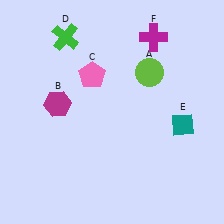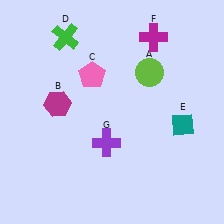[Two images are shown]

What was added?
A purple cross (G) was added in Image 2.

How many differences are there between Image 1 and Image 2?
There is 1 difference between the two images.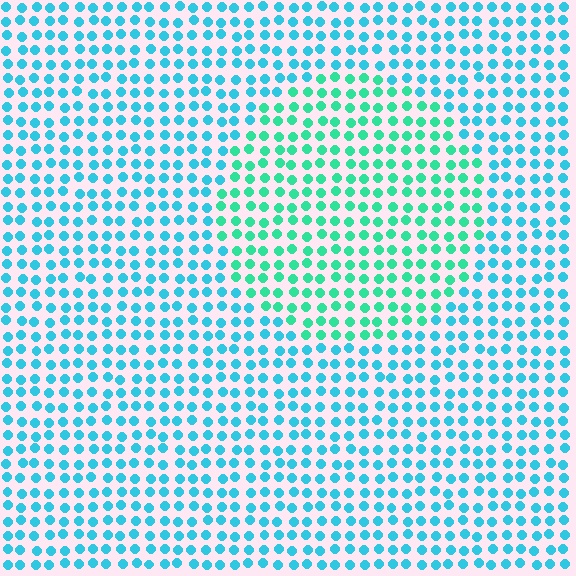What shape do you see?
I see a circle.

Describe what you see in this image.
The image is filled with small cyan elements in a uniform arrangement. A circle-shaped region is visible where the elements are tinted to a slightly different hue, forming a subtle color boundary.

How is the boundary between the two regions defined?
The boundary is defined purely by a slight shift in hue (about 33 degrees). Spacing, size, and orientation are identical on both sides.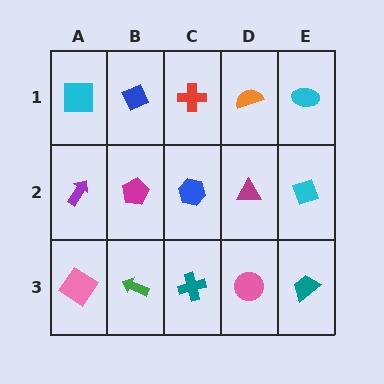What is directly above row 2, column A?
A cyan square.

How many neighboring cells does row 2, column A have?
3.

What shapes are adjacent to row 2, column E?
A cyan ellipse (row 1, column E), a teal trapezoid (row 3, column E), a magenta triangle (row 2, column D).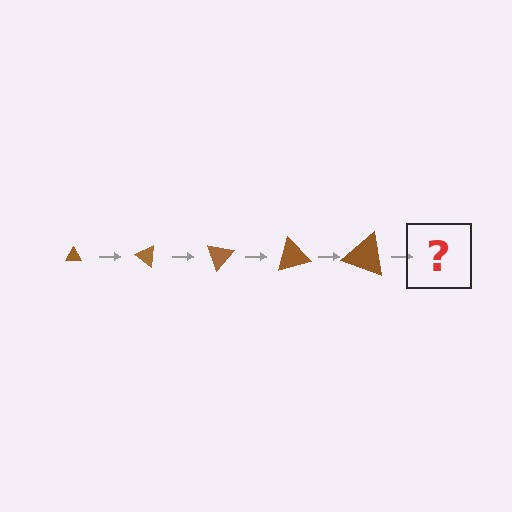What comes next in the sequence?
The next element should be a triangle, larger than the previous one and rotated 175 degrees from the start.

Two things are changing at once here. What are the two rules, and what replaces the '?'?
The two rules are that the triangle grows larger each step and it rotates 35 degrees each step. The '?' should be a triangle, larger than the previous one and rotated 175 degrees from the start.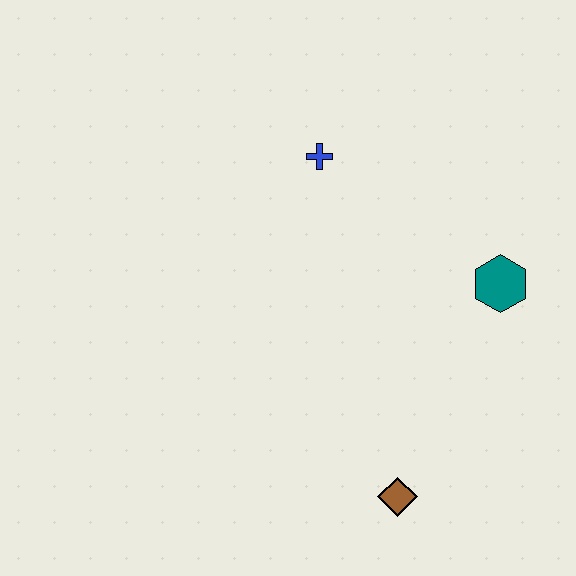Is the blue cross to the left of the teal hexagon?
Yes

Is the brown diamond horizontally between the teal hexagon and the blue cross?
Yes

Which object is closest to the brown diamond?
The teal hexagon is closest to the brown diamond.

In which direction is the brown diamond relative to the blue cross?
The brown diamond is below the blue cross.